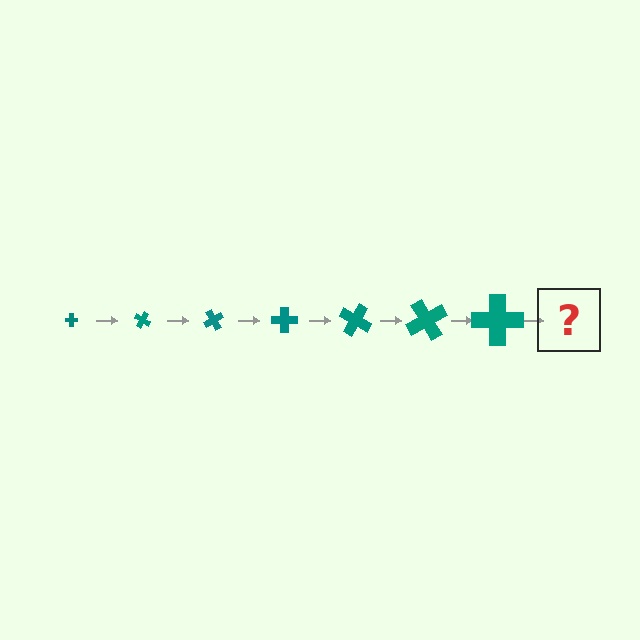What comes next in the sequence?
The next element should be a cross, larger than the previous one and rotated 210 degrees from the start.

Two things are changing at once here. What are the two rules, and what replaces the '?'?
The two rules are that the cross grows larger each step and it rotates 30 degrees each step. The '?' should be a cross, larger than the previous one and rotated 210 degrees from the start.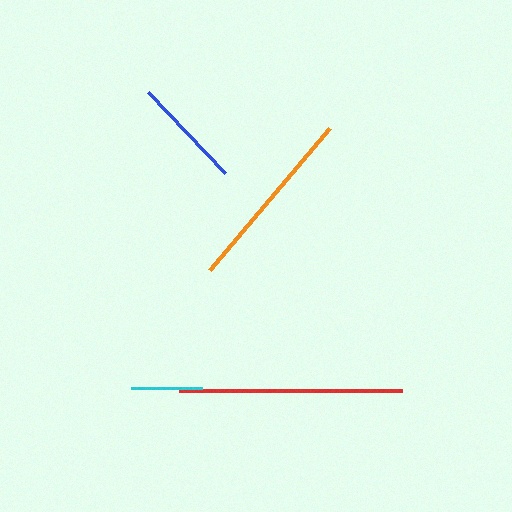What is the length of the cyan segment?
The cyan segment is approximately 71 pixels long.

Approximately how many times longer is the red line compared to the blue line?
The red line is approximately 2.0 times the length of the blue line.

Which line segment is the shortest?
The cyan line is the shortest at approximately 71 pixels.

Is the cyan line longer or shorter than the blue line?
The blue line is longer than the cyan line.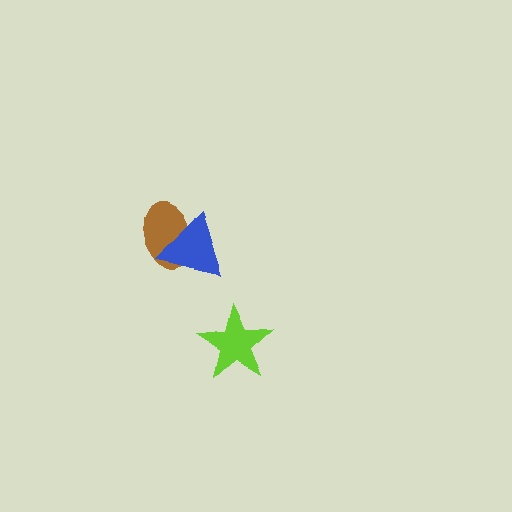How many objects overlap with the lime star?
0 objects overlap with the lime star.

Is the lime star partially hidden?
No, no other shape covers it.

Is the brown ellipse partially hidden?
Yes, it is partially covered by another shape.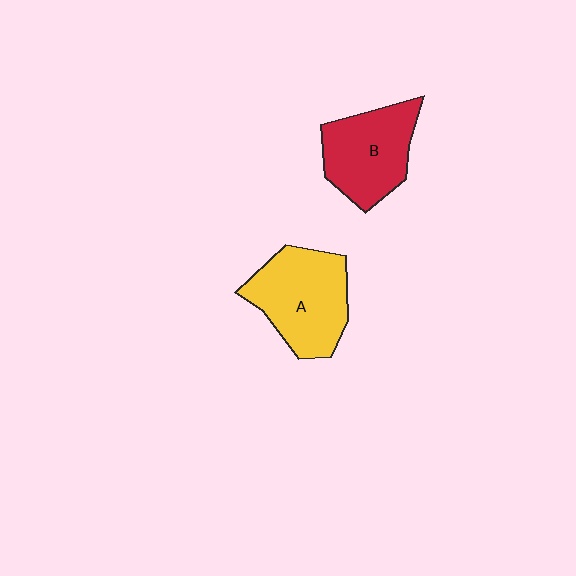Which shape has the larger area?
Shape A (yellow).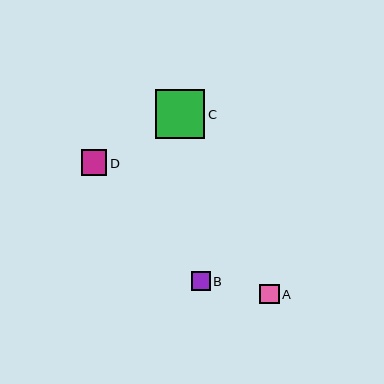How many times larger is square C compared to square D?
Square C is approximately 1.9 times the size of square D.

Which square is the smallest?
Square B is the smallest with a size of approximately 19 pixels.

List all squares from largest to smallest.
From largest to smallest: C, D, A, B.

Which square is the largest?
Square C is the largest with a size of approximately 49 pixels.